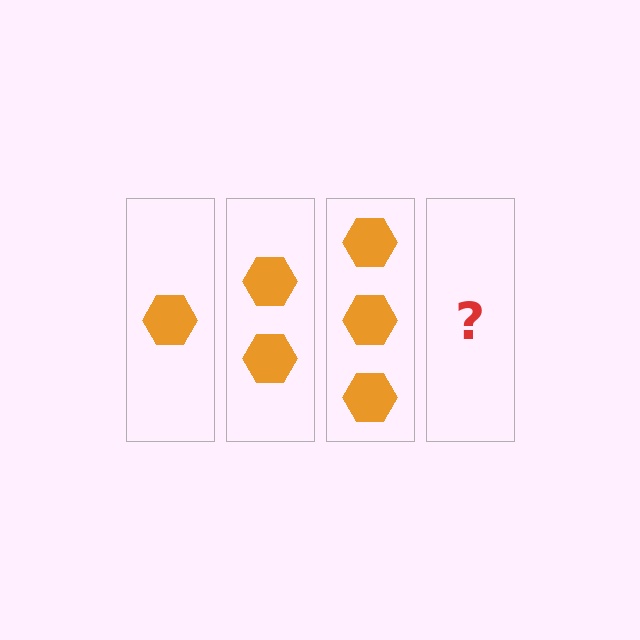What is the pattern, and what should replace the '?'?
The pattern is that each step adds one more hexagon. The '?' should be 4 hexagons.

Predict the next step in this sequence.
The next step is 4 hexagons.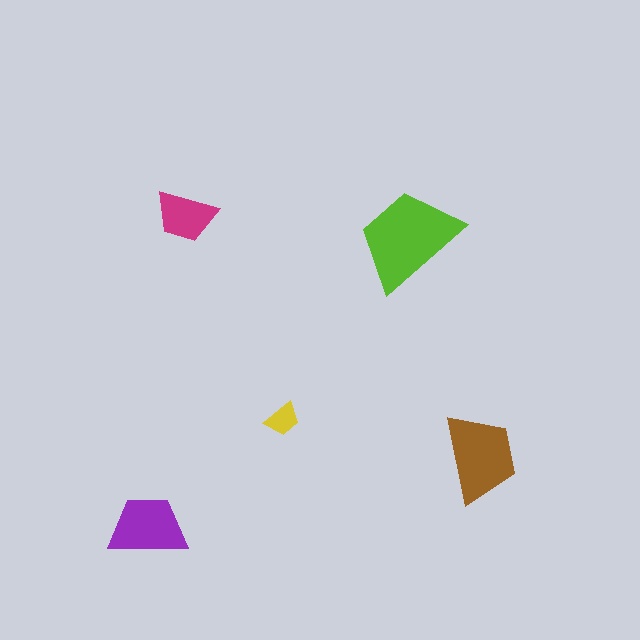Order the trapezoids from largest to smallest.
the lime one, the brown one, the purple one, the magenta one, the yellow one.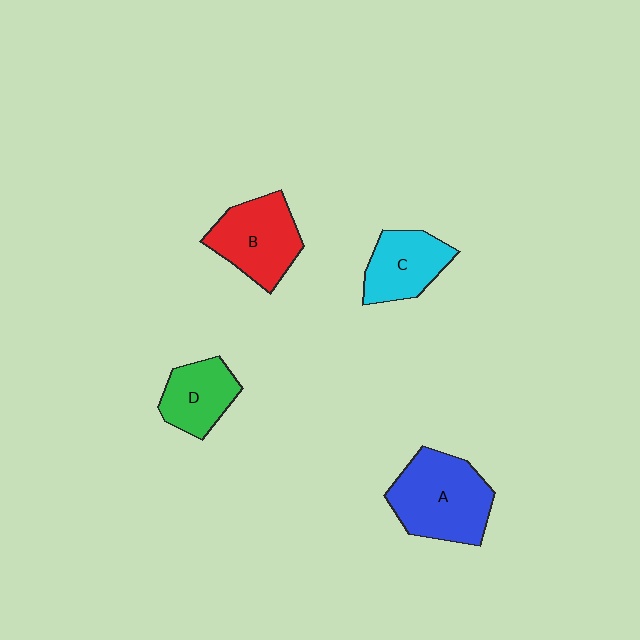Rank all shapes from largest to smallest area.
From largest to smallest: A (blue), B (red), C (cyan), D (green).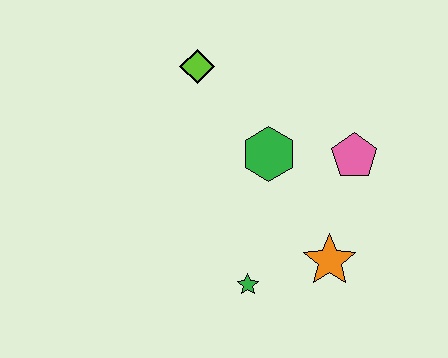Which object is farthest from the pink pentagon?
The lime diamond is farthest from the pink pentagon.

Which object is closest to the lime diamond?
The green hexagon is closest to the lime diamond.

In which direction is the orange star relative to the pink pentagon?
The orange star is below the pink pentagon.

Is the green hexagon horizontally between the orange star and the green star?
Yes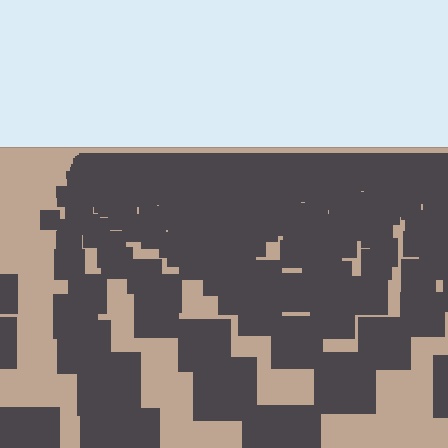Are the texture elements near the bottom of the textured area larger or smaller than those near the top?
Larger. Near the bottom, elements are closer to the viewer and appear at a bigger on-screen size.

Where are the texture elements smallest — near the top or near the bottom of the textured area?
Near the top.